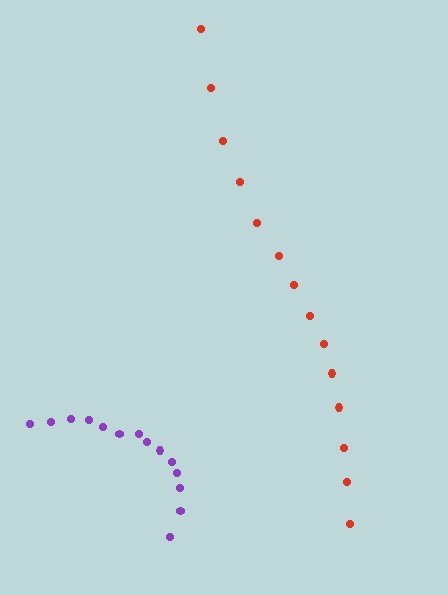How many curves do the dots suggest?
There are 2 distinct paths.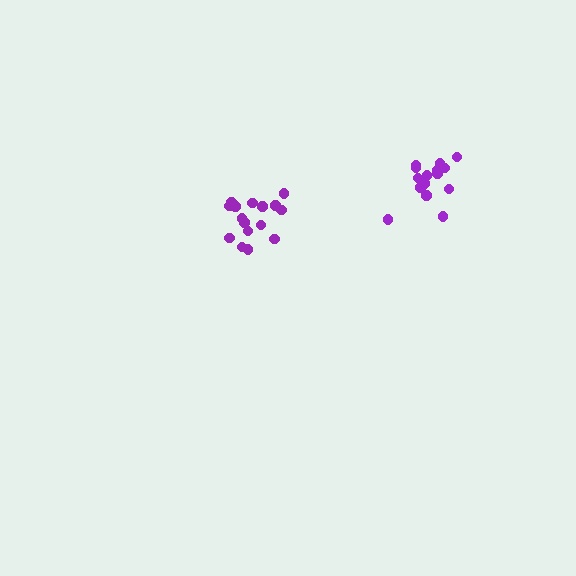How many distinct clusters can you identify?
There are 2 distinct clusters.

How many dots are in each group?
Group 1: 15 dots, Group 2: 16 dots (31 total).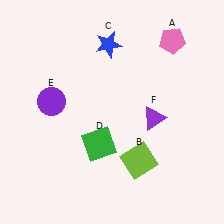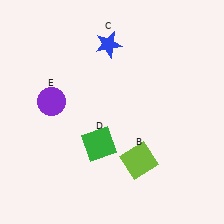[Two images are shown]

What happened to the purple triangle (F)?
The purple triangle (F) was removed in Image 2. It was in the bottom-right area of Image 1.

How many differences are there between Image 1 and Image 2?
There are 2 differences between the two images.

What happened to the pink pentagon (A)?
The pink pentagon (A) was removed in Image 2. It was in the top-right area of Image 1.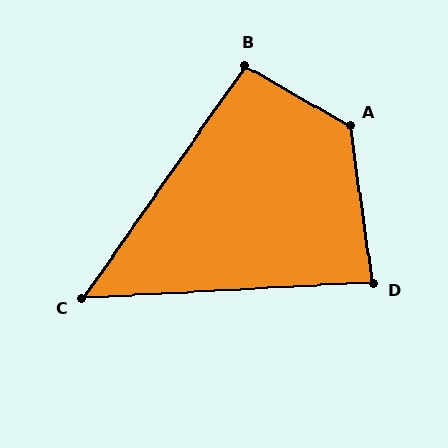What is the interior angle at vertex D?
Approximately 85 degrees (acute).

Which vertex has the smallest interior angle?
C, at approximately 52 degrees.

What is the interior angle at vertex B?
Approximately 95 degrees (obtuse).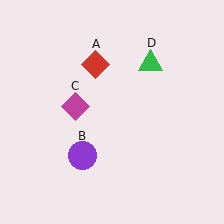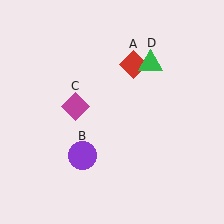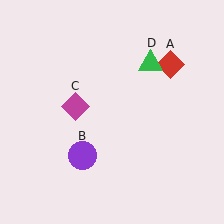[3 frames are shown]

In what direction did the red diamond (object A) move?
The red diamond (object A) moved right.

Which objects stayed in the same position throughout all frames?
Purple circle (object B) and magenta diamond (object C) and green triangle (object D) remained stationary.